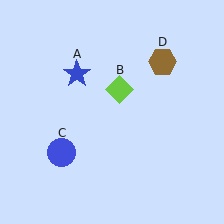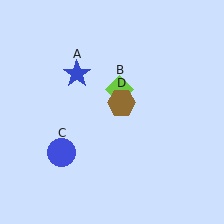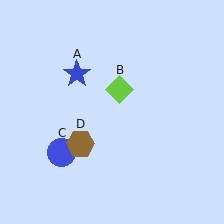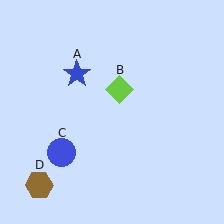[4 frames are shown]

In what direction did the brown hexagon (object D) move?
The brown hexagon (object D) moved down and to the left.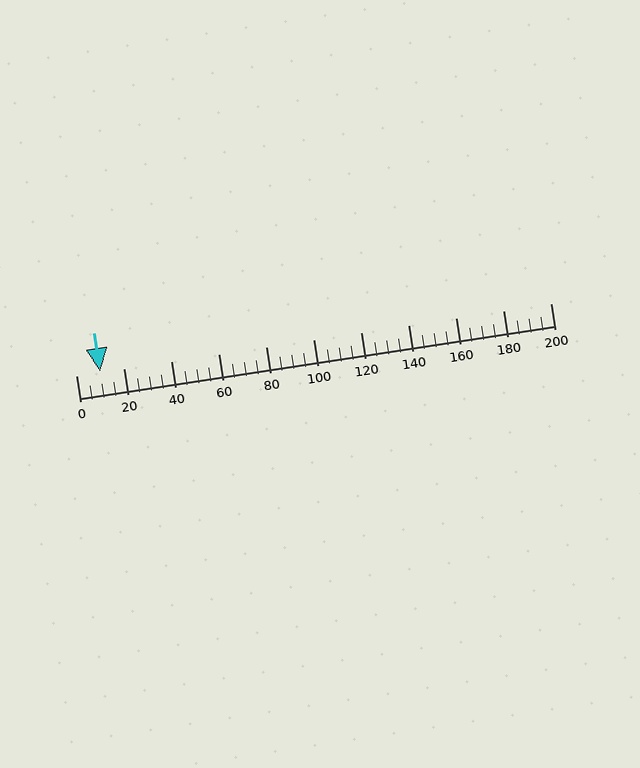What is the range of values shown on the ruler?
The ruler shows values from 0 to 200.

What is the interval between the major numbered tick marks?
The major tick marks are spaced 20 units apart.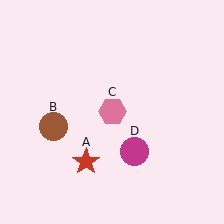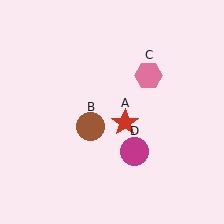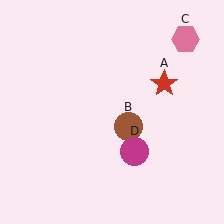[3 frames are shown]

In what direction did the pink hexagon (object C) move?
The pink hexagon (object C) moved up and to the right.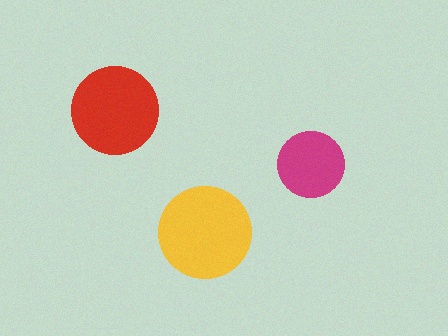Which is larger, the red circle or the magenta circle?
The red one.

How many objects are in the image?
There are 3 objects in the image.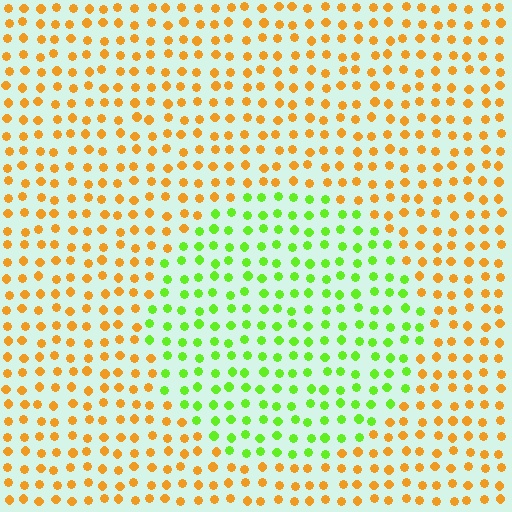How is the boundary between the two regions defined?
The boundary is defined purely by a slight shift in hue (about 66 degrees). Spacing, size, and orientation are identical on both sides.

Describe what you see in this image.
The image is filled with small orange elements in a uniform arrangement. A circle-shaped region is visible where the elements are tinted to a slightly different hue, forming a subtle color boundary.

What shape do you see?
I see a circle.